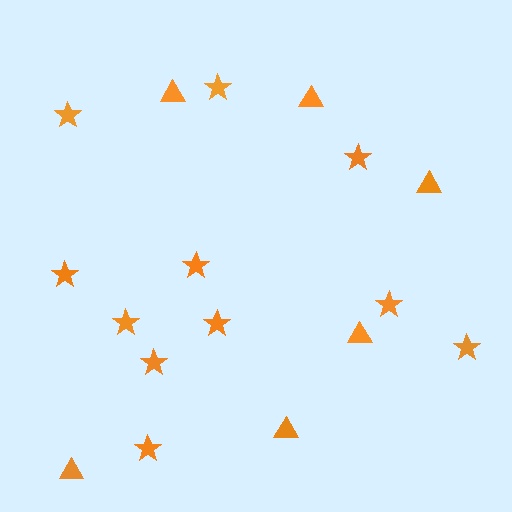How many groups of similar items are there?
There are 2 groups: one group of stars (11) and one group of triangles (6).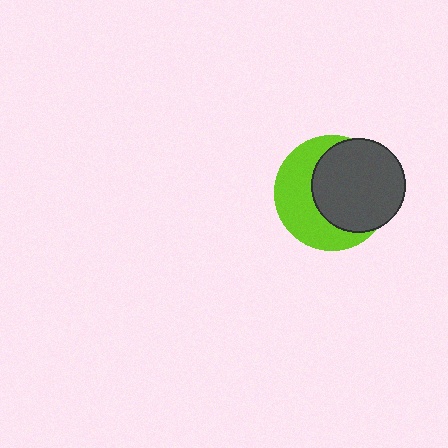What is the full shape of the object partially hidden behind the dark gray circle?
The partially hidden object is a lime circle.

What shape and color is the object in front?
The object in front is a dark gray circle.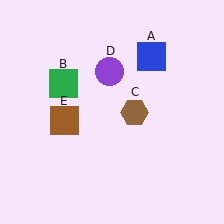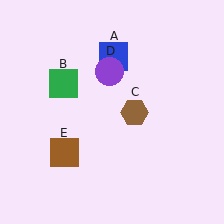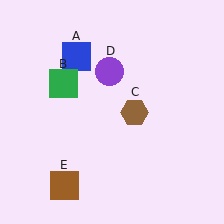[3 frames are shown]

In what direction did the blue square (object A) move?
The blue square (object A) moved left.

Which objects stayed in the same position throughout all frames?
Green square (object B) and brown hexagon (object C) and purple circle (object D) remained stationary.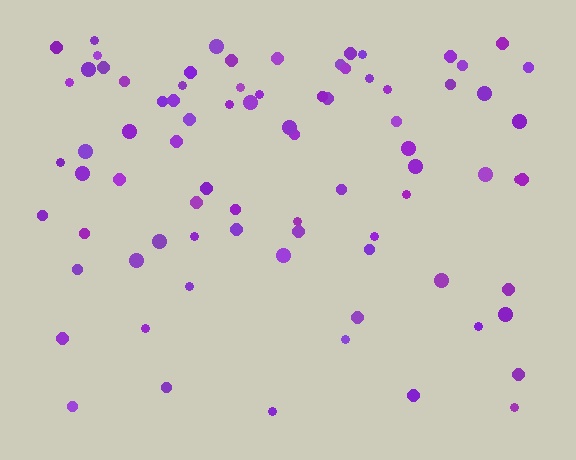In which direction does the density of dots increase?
From bottom to top, with the top side densest.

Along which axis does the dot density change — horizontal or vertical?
Vertical.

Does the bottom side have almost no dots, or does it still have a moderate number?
Still a moderate number, just noticeably fewer than the top.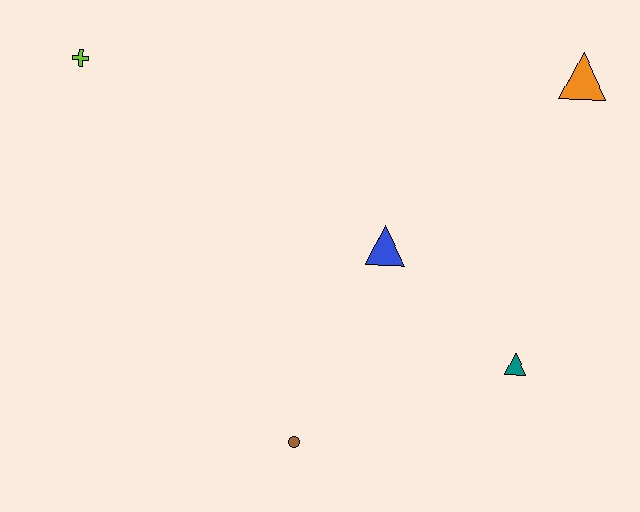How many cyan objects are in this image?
There are no cyan objects.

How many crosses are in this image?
There is 1 cross.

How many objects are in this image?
There are 5 objects.